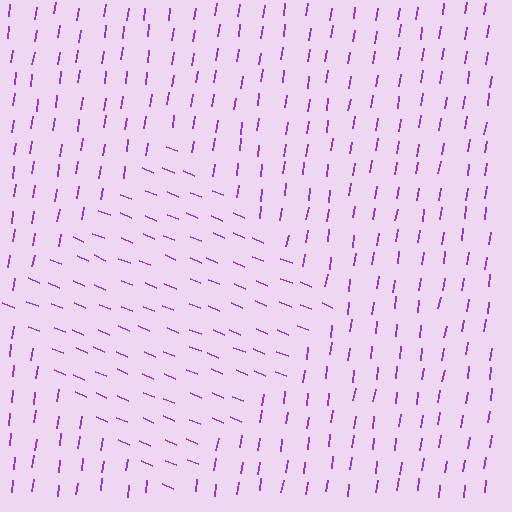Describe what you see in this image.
The image is filled with small purple line segments. A diamond region in the image has lines oriented differently from the surrounding lines, creating a visible texture boundary.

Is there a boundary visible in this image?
Yes, there is a texture boundary formed by a change in line orientation.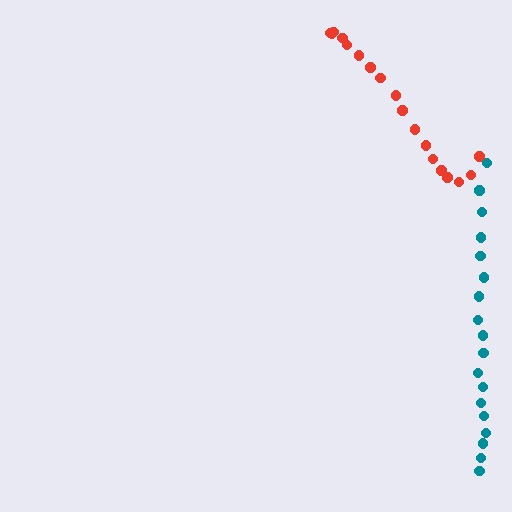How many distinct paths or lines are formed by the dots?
There are 2 distinct paths.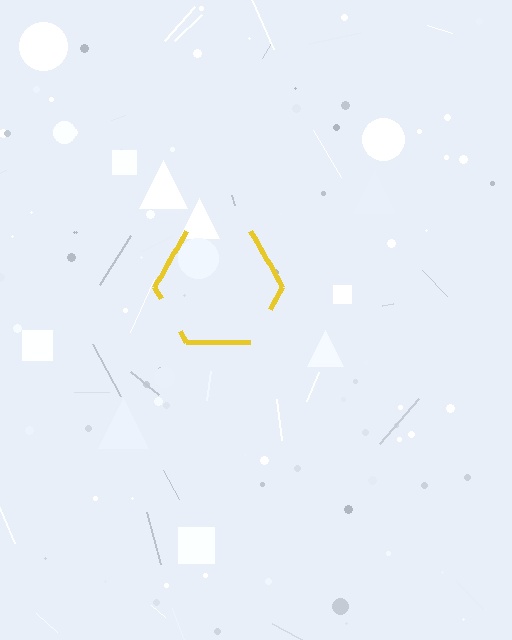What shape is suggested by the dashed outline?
The dashed outline suggests a hexagon.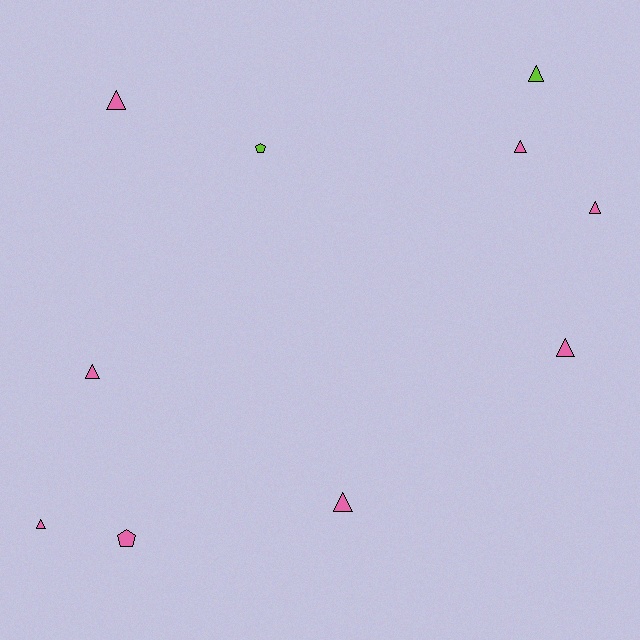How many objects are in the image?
There are 10 objects.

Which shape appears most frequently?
Triangle, with 8 objects.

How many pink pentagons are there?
There is 1 pink pentagon.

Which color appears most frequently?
Pink, with 8 objects.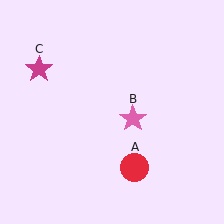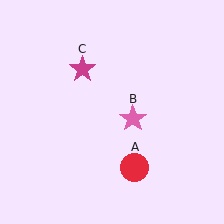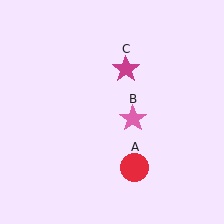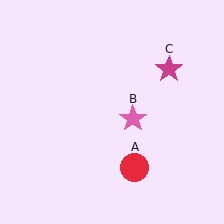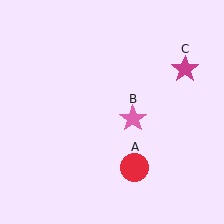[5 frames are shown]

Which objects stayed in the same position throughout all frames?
Red circle (object A) and pink star (object B) remained stationary.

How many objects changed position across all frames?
1 object changed position: magenta star (object C).